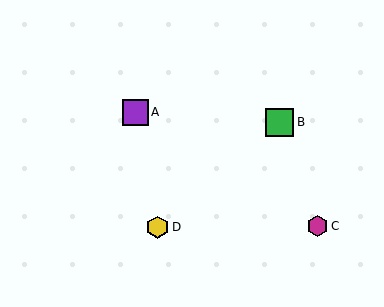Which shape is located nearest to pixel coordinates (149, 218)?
The yellow hexagon (labeled D) at (158, 227) is nearest to that location.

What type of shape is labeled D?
Shape D is a yellow hexagon.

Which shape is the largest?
The green square (labeled B) is the largest.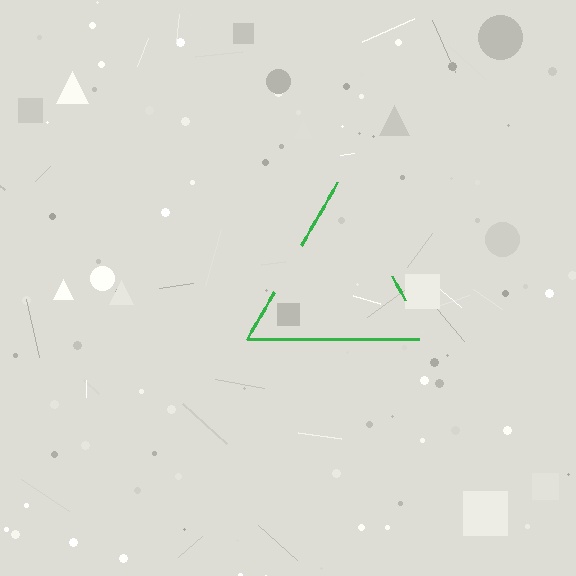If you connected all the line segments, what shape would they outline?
They would outline a triangle.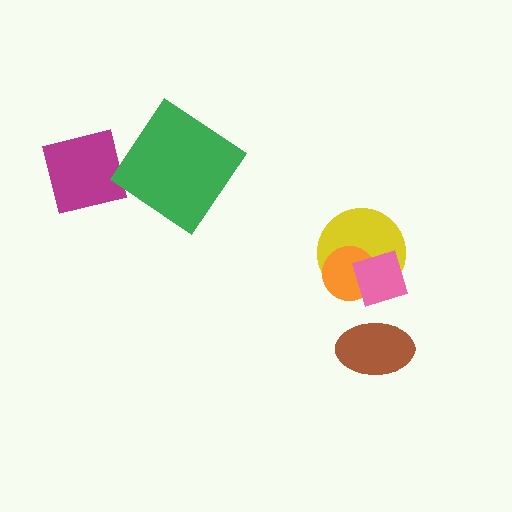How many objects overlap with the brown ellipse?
0 objects overlap with the brown ellipse.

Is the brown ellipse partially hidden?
No, no other shape covers it.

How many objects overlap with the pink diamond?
2 objects overlap with the pink diamond.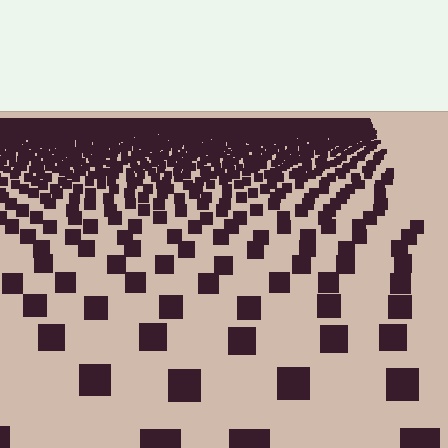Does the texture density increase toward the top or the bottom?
Density increases toward the top.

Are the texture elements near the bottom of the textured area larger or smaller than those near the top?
Larger. Near the bottom, elements are closer to the viewer and appear at a bigger on-screen size.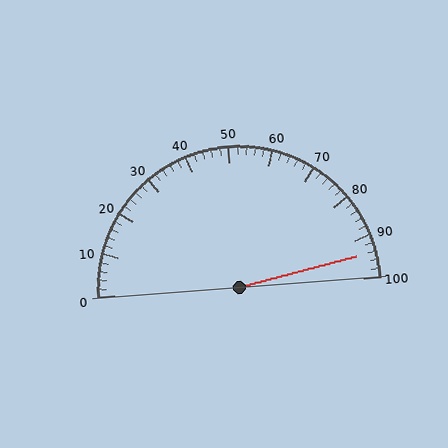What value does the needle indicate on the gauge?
The needle indicates approximately 94.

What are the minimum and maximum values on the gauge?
The gauge ranges from 0 to 100.